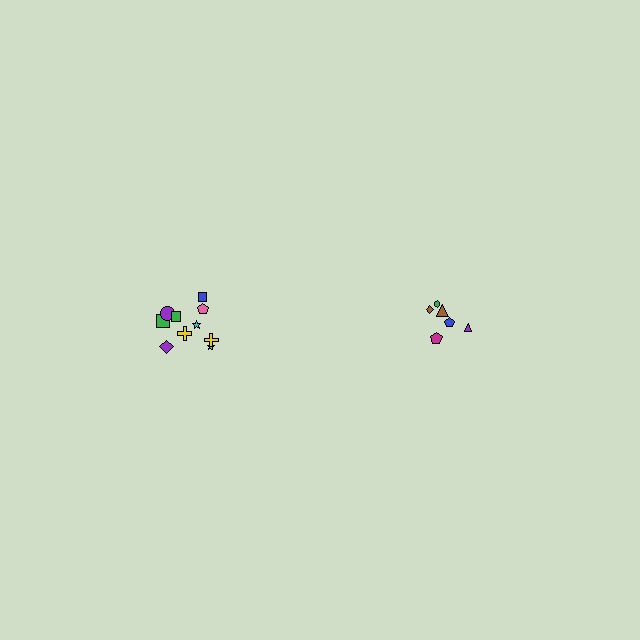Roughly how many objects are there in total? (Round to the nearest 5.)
Roughly 15 objects in total.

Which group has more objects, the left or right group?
The left group.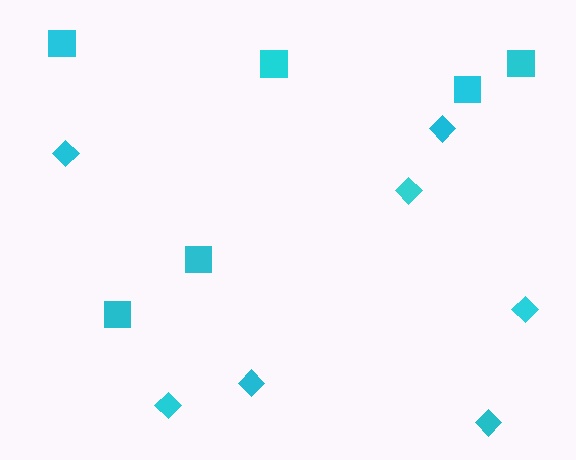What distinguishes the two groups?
There are 2 groups: one group of squares (6) and one group of diamonds (7).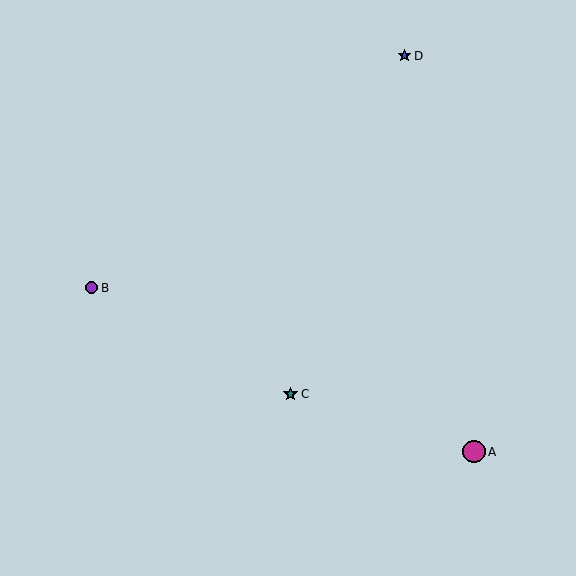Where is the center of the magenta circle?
The center of the magenta circle is at (474, 452).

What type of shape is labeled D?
Shape D is a blue star.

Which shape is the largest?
The magenta circle (labeled A) is the largest.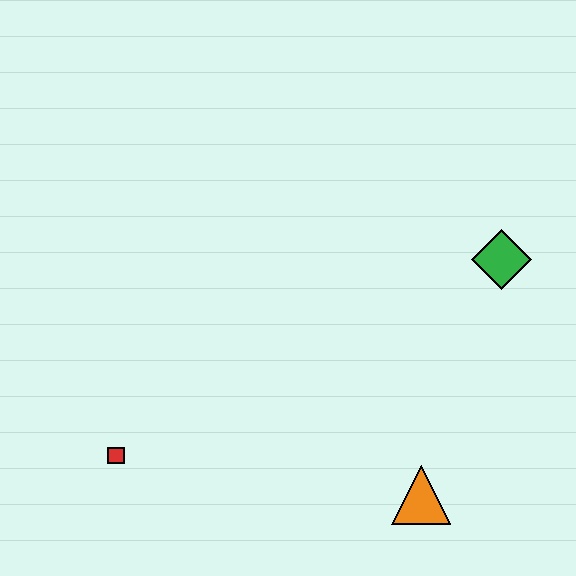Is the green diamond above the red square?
Yes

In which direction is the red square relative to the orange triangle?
The red square is to the left of the orange triangle.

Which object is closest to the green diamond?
The orange triangle is closest to the green diamond.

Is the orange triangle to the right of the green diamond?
No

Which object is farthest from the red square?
The green diamond is farthest from the red square.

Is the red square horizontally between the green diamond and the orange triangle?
No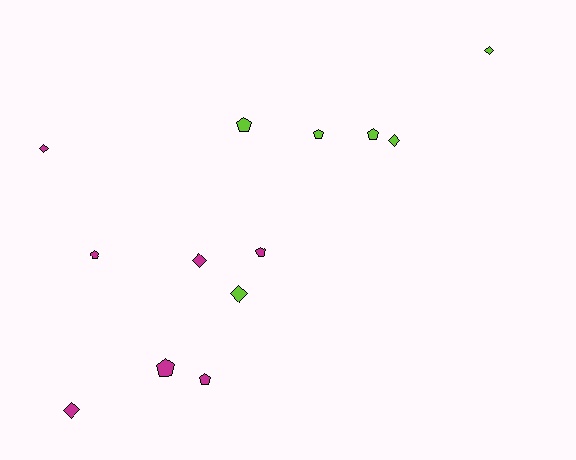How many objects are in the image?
There are 13 objects.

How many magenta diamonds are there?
There are 3 magenta diamonds.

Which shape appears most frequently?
Pentagon, with 7 objects.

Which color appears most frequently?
Magenta, with 7 objects.